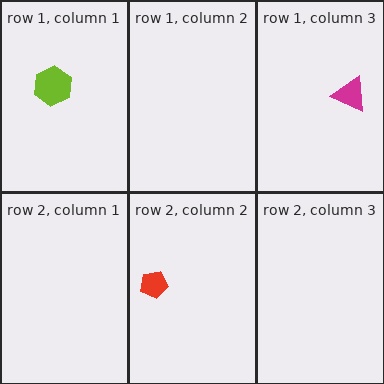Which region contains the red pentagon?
The row 2, column 2 region.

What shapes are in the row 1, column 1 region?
The lime hexagon.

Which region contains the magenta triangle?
The row 1, column 3 region.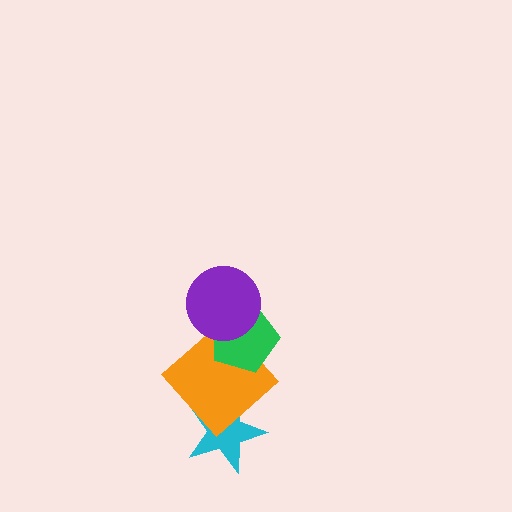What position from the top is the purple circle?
The purple circle is 1st from the top.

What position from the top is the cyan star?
The cyan star is 4th from the top.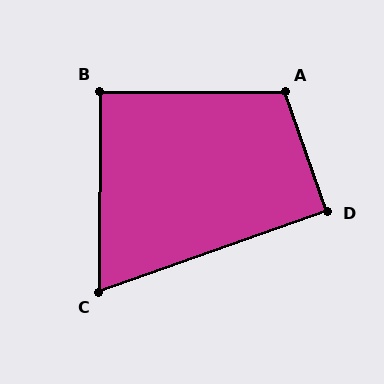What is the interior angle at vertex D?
Approximately 90 degrees (approximately right).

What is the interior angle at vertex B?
Approximately 90 degrees (approximately right).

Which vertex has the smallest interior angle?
C, at approximately 70 degrees.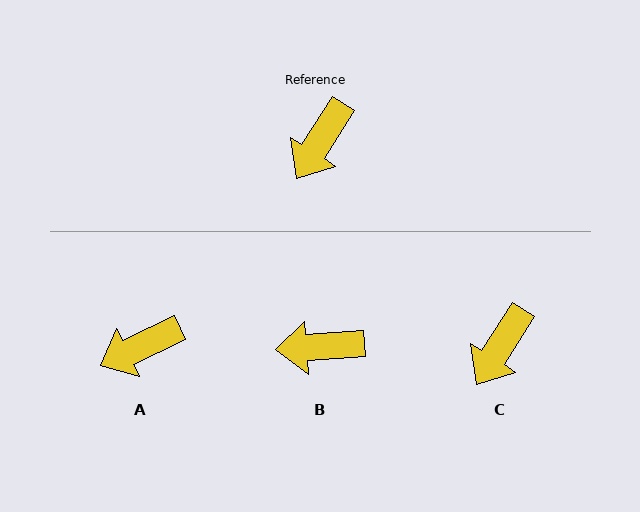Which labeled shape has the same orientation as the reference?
C.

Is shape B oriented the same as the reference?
No, it is off by about 53 degrees.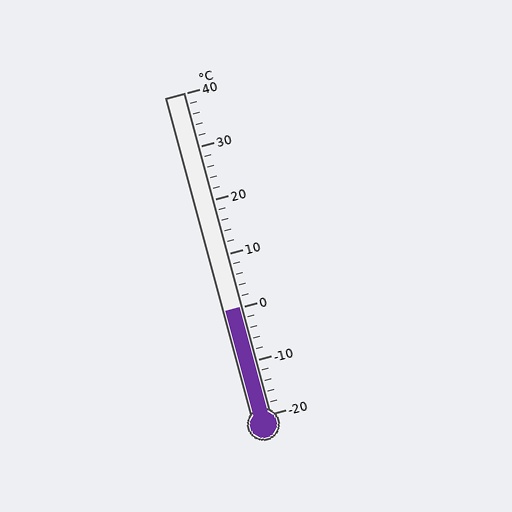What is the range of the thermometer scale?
The thermometer scale ranges from -20°C to 40°C.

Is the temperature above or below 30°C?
The temperature is below 30°C.